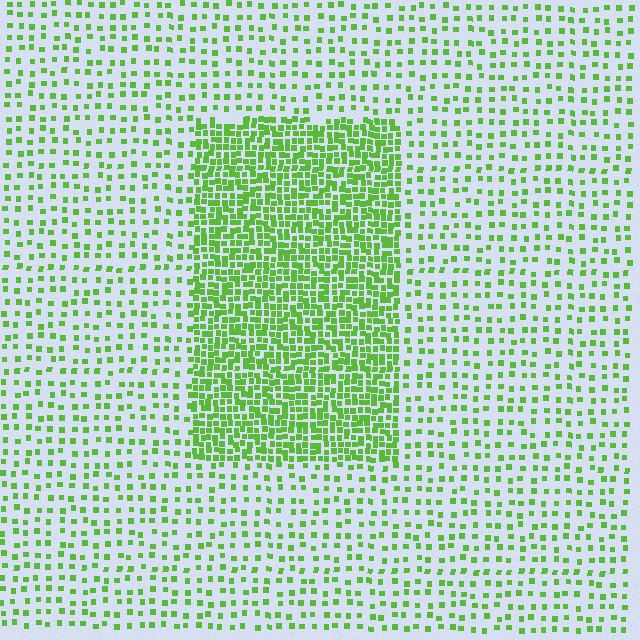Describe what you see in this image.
The image contains small lime elements arranged at two different densities. A rectangle-shaped region is visible where the elements are more densely packed than the surrounding area.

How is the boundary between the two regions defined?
The boundary is defined by a change in element density (approximately 2.8x ratio). All elements are the same color, size, and shape.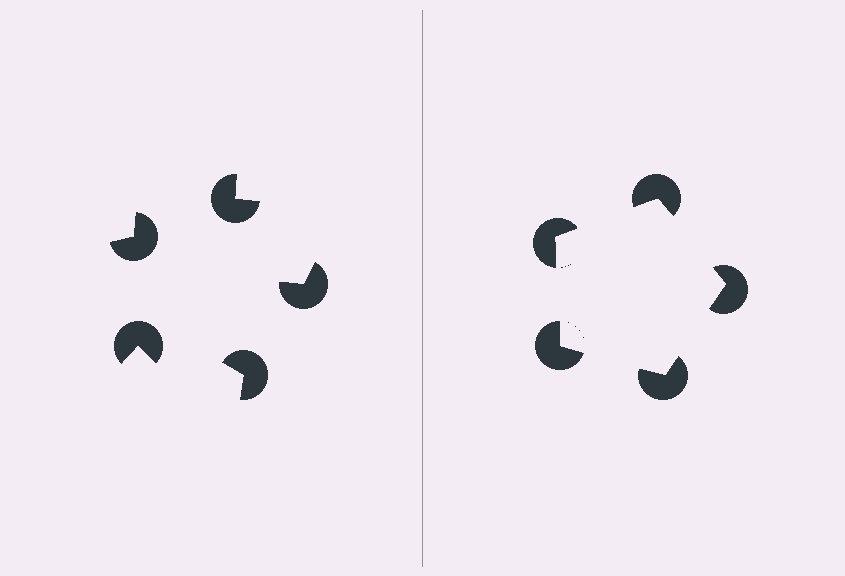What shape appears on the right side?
An illusory pentagon.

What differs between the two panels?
The pac-man discs are positioned identically on both sides; only the wedge orientations differ. On the right they align to a pentagon; on the left they are misaligned.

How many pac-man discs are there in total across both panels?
10 — 5 on each side.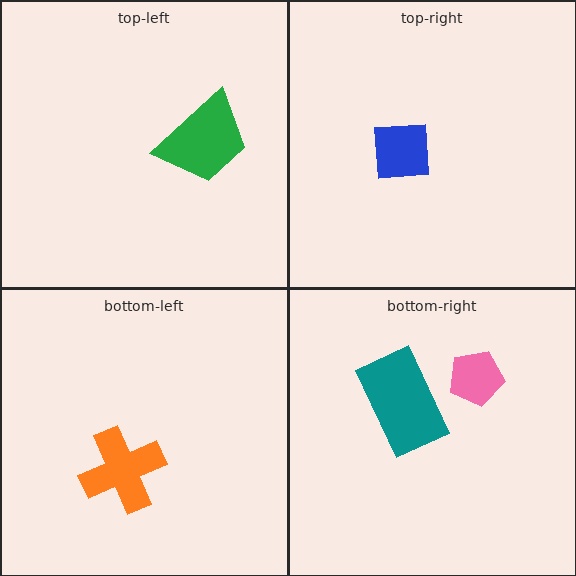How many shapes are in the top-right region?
1.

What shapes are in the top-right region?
The blue square.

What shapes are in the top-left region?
The green trapezoid.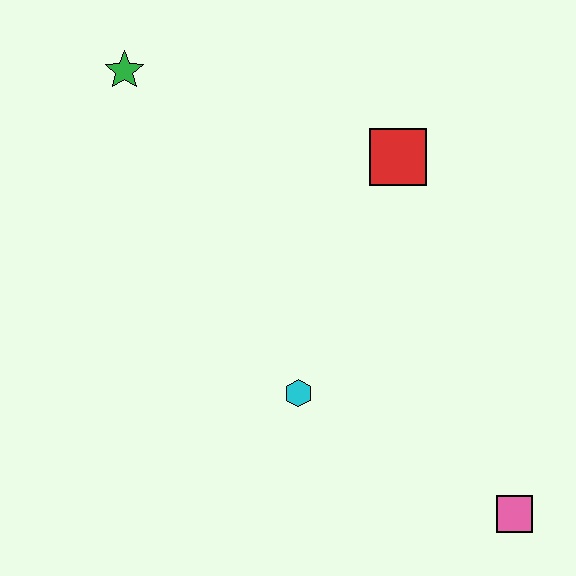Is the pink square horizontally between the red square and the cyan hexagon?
No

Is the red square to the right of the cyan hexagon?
Yes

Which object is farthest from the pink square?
The green star is farthest from the pink square.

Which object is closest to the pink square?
The cyan hexagon is closest to the pink square.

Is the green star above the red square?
Yes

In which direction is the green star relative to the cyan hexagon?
The green star is above the cyan hexagon.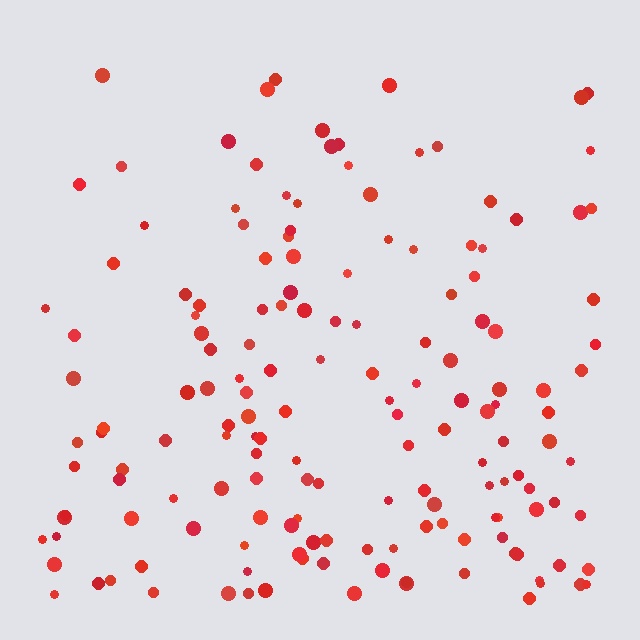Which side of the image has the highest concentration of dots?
The bottom.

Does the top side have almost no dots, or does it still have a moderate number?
Still a moderate number, just noticeably fewer than the bottom.